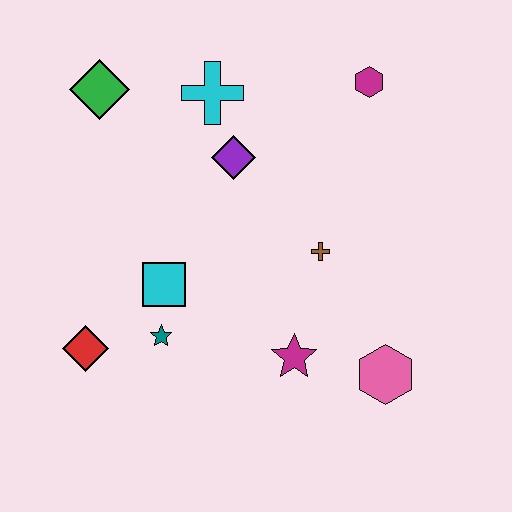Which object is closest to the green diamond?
The cyan cross is closest to the green diamond.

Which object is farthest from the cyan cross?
The pink hexagon is farthest from the cyan cross.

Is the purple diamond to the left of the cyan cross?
No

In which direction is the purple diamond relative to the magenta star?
The purple diamond is above the magenta star.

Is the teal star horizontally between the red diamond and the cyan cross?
Yes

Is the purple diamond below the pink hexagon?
No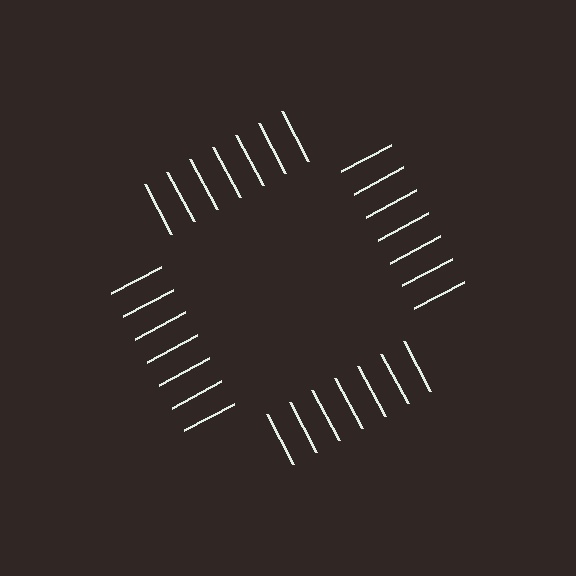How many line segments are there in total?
28 — 7 along each of the 4 edges.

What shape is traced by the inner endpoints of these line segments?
An illusory square — the line segments terminate on its edges but no continuous stroke is drawn.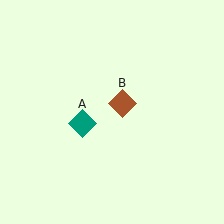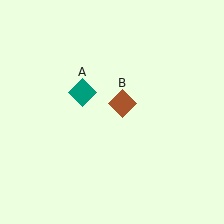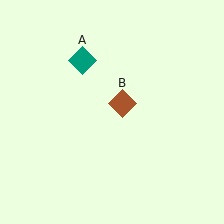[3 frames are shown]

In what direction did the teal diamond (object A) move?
The teal diamond (object A) moved up.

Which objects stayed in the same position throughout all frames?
Brown diamond (object B) remained stationary.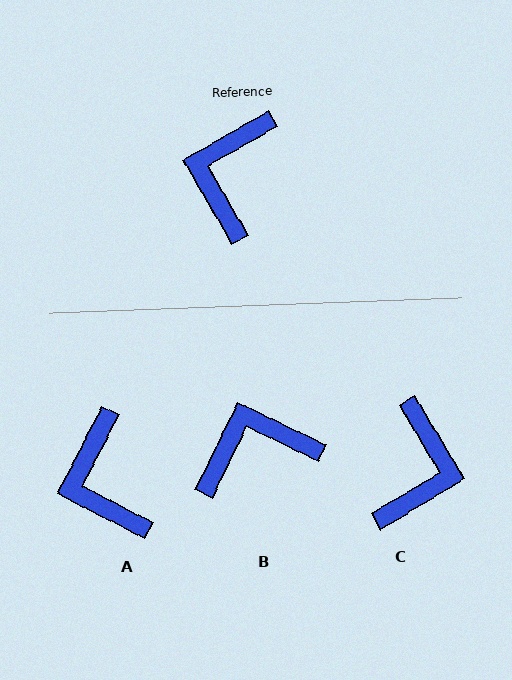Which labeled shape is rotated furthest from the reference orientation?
C, about 179 degrees away.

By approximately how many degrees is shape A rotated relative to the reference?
Approximately 33 degrees counter-clockwise.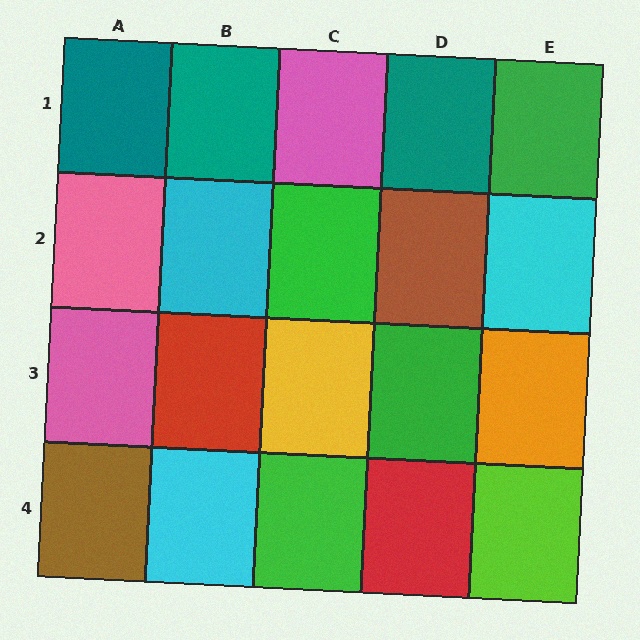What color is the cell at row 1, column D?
Teal.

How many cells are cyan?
3 cells are cyan.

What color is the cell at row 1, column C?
Pink.